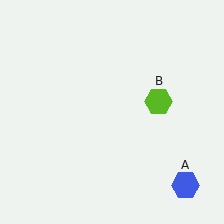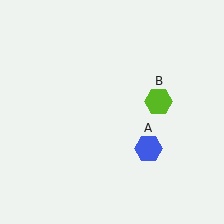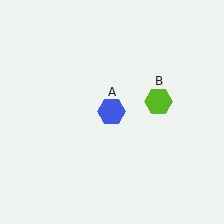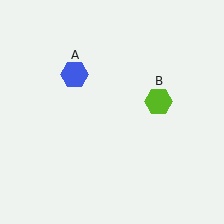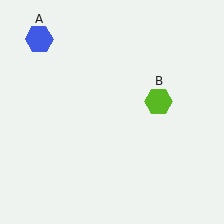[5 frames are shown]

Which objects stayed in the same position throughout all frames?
Lime hexagon (object B) remained stationary.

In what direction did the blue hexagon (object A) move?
The blue hexagon (object A) moved up and to the left.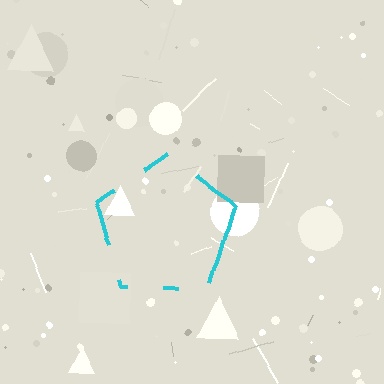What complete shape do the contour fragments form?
The contour fragments form a pentagon.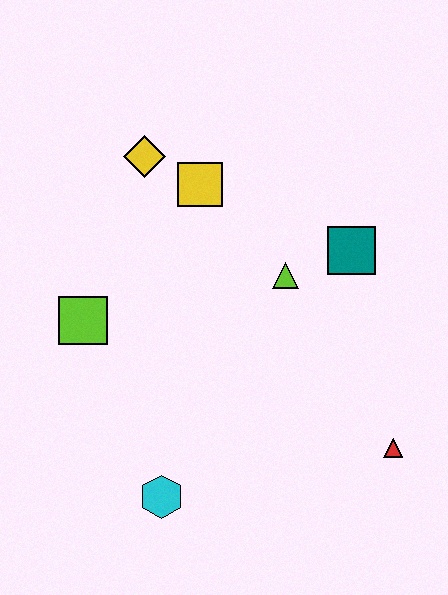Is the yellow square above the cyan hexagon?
Yes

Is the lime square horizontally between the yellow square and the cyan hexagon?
No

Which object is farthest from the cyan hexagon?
The yellow diamond is farthest from the cyan hexagon.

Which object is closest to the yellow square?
The yellow diamond is closest to the yellow square.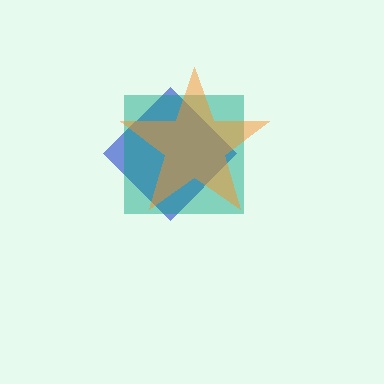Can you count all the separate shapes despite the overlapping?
Yes, there are 3 separate shapes.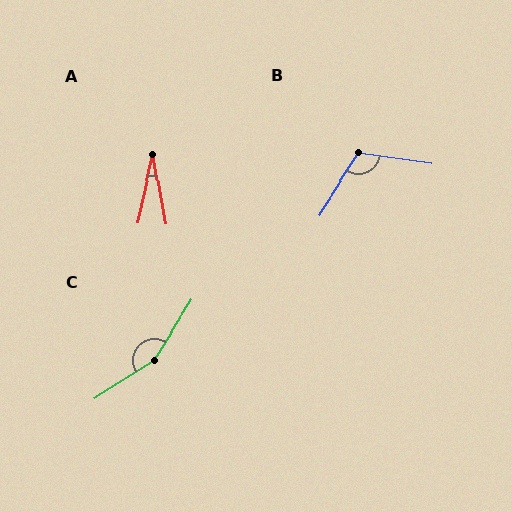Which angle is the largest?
C, at approximately 155 degrees.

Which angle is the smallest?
A, at approximately 23 degrees.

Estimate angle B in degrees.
Approximately 115 degrees.